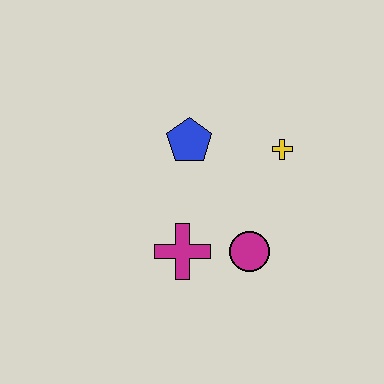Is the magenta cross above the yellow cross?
No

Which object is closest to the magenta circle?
The magenta cross is closest to the magenta circle.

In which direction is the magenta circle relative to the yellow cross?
The magenta circle is below the yellow cross.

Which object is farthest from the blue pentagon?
The magenta circle is farthest from the blue pentagon.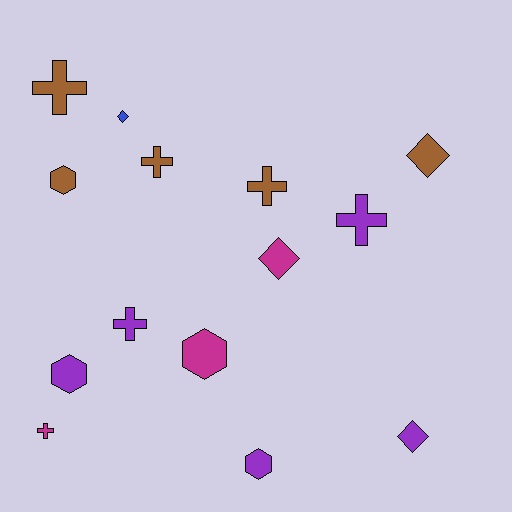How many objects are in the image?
There are 14 objects.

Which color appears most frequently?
Brown, with 5 objects.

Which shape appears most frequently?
Cross, with 6 objects.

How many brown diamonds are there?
There is 1 brown diamond.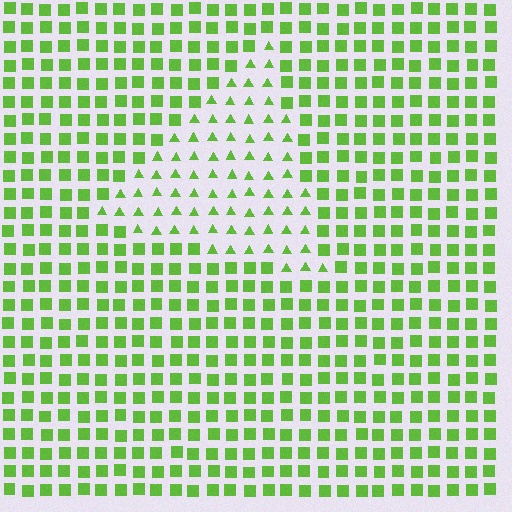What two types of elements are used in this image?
The image uses triangles inside the triangle region and squares outside it.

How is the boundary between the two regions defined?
The boundary is defined by a change in element shape: triangles inside vs. squares outside. All elements share the same color and spacing.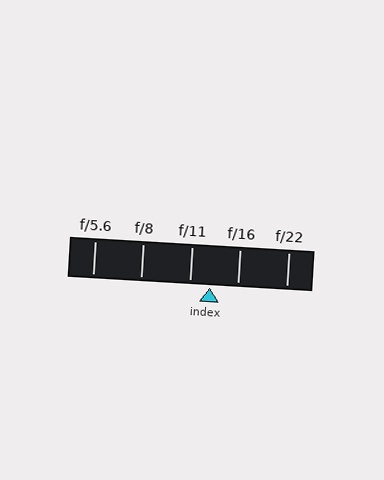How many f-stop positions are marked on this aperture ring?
There are 5 f-stop positions marked.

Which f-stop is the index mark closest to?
The index mark is closest to f/11.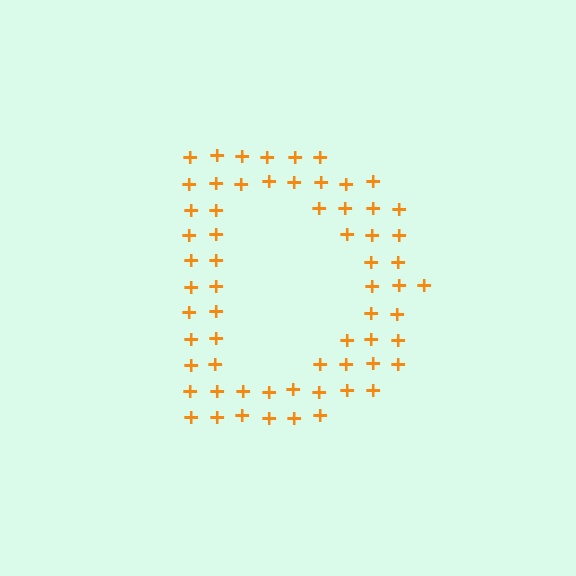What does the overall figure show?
The overall figure shows the letter D.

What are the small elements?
The small elements are plus signs.